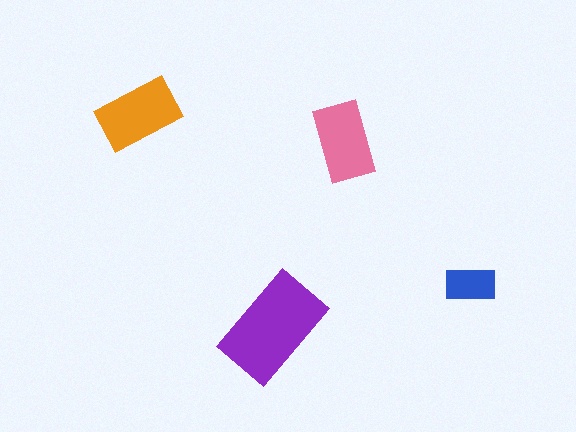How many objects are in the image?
There are 4 objects in the image.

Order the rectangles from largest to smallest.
the purple one, the orange one, the pink one, the blue one.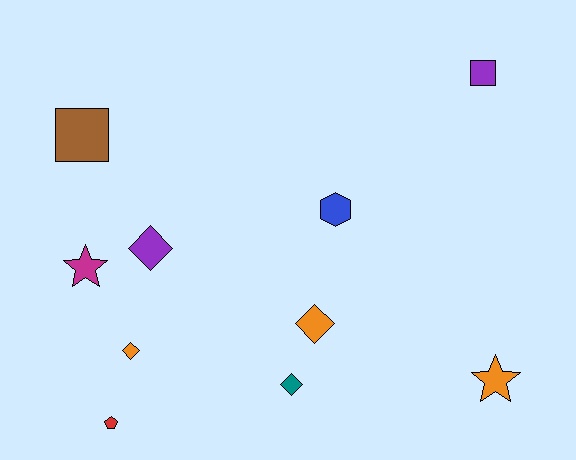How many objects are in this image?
There are 10 objects.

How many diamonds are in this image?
There are 4 diamonds.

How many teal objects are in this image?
There is 1 teal object.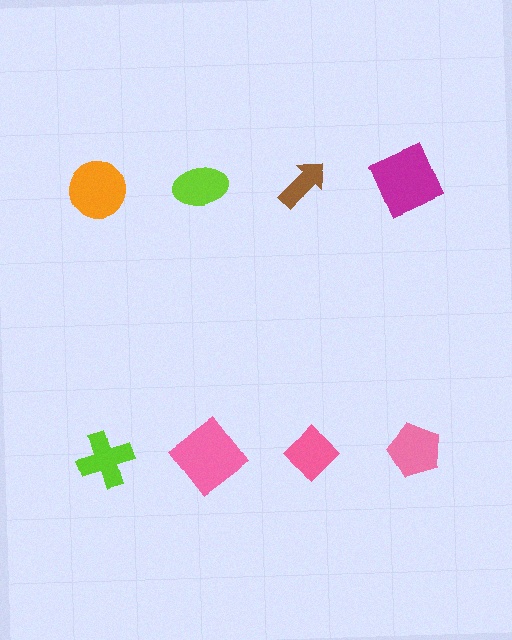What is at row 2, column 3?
A pink diamond.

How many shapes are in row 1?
4 shapes.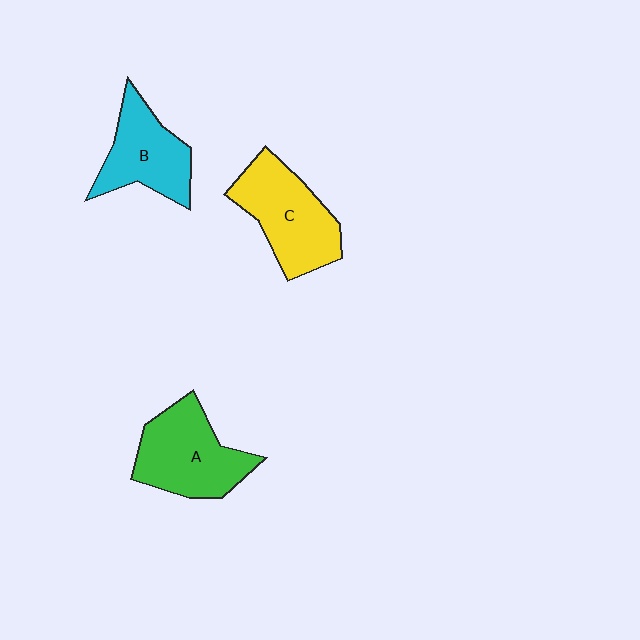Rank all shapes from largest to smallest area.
From largest to smallest: C (yellow), A (green), B (cyan).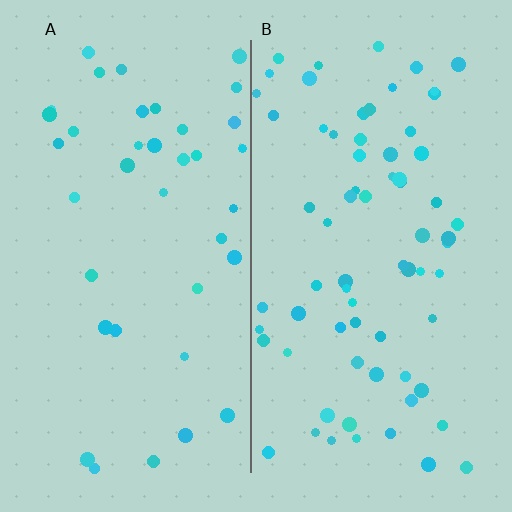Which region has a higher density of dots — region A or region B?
B (the right).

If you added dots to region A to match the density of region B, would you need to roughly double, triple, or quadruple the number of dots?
Approximately double.